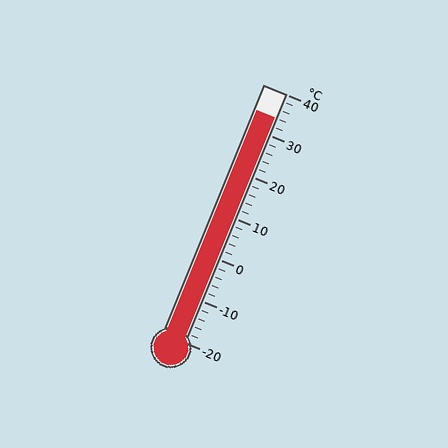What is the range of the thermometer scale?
The thermometer scale ranges from -20°C to 40°C.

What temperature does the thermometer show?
The thermometer shows approximately 34°C.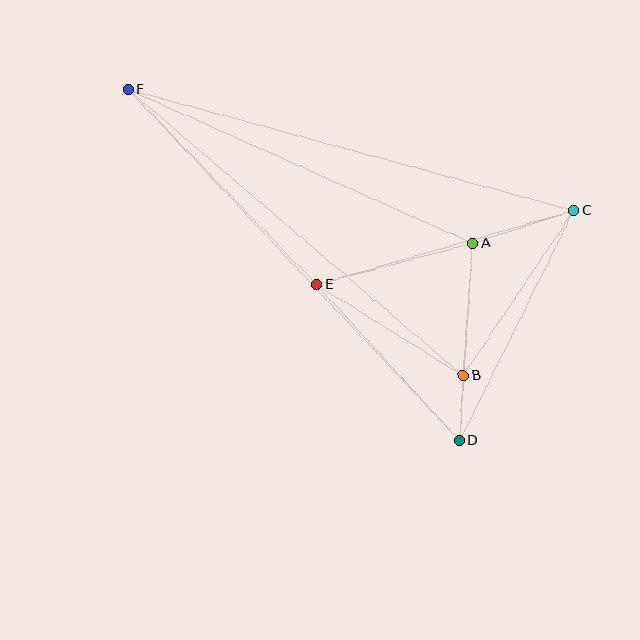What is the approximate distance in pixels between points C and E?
The distance between C and E is approximately 267 pixels.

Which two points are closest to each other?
Points B and D are closest to each other.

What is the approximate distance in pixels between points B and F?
The distance between B and F is approximately 441 pixels.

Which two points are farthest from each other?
Points D and F are farthest from each other.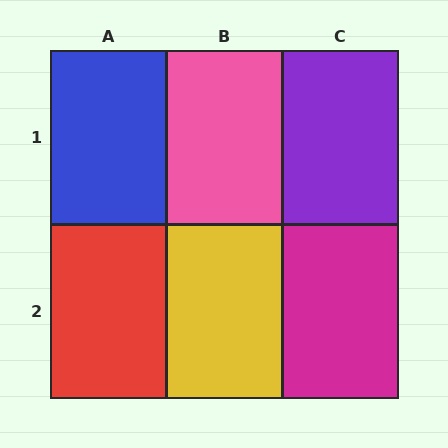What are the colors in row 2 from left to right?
Red, yellow, magenta.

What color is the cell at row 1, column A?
Blue.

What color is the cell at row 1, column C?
Purple.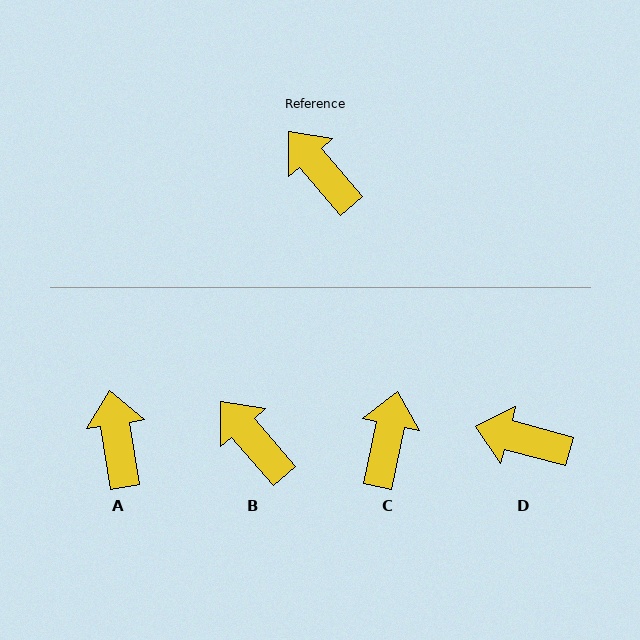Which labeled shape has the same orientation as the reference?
B.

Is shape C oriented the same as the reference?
No, it is off by about 53 degrees.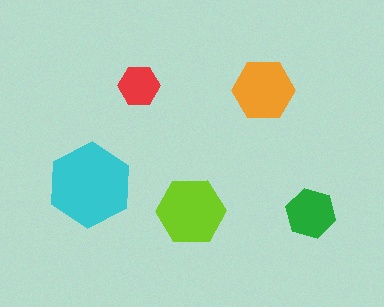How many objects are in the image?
There are 5 objects in the image.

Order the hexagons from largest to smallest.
the cyan one, the lime one, the orange one, the green one, the red one.